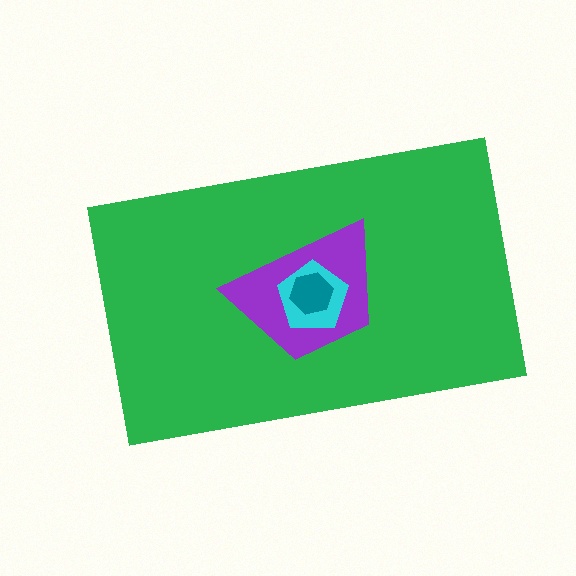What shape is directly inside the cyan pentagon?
The teal hexagon.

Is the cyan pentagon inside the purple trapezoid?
Yes.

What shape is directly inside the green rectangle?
The purple trapezoid.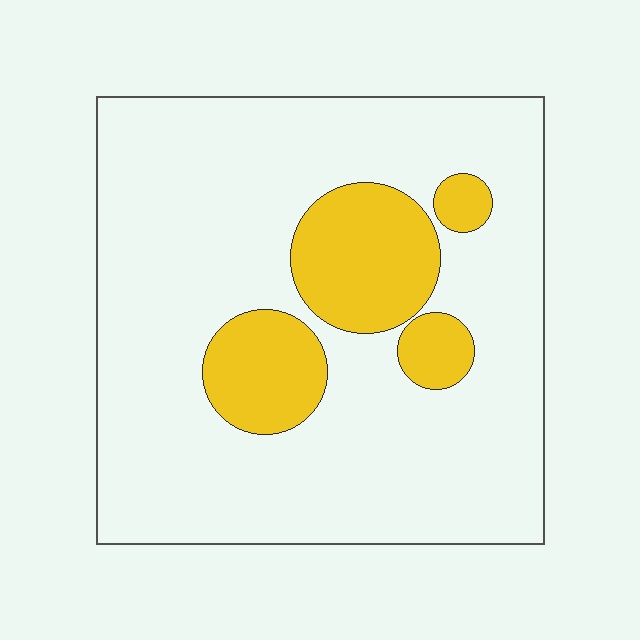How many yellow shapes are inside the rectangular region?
4.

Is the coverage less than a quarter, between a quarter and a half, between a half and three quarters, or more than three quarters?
Less than a quarter.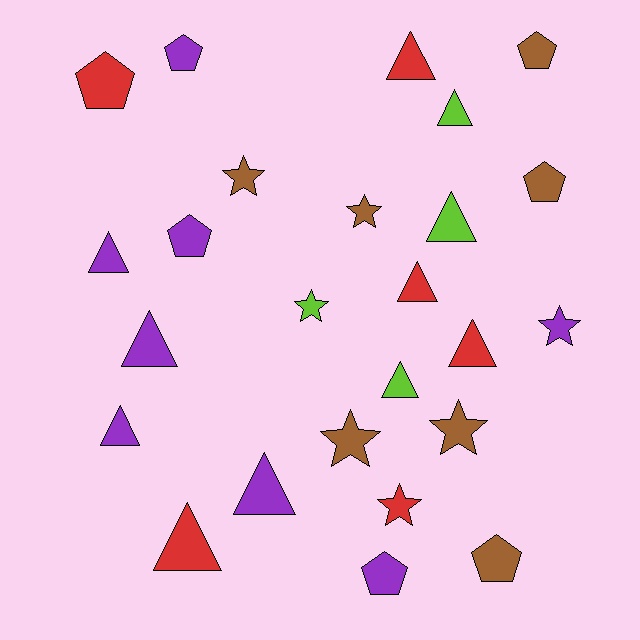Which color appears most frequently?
Purple, with 8 objects.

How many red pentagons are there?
There is 1 red pentagon.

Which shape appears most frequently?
Triangle, with 11 objects.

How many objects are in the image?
There are 25 objects.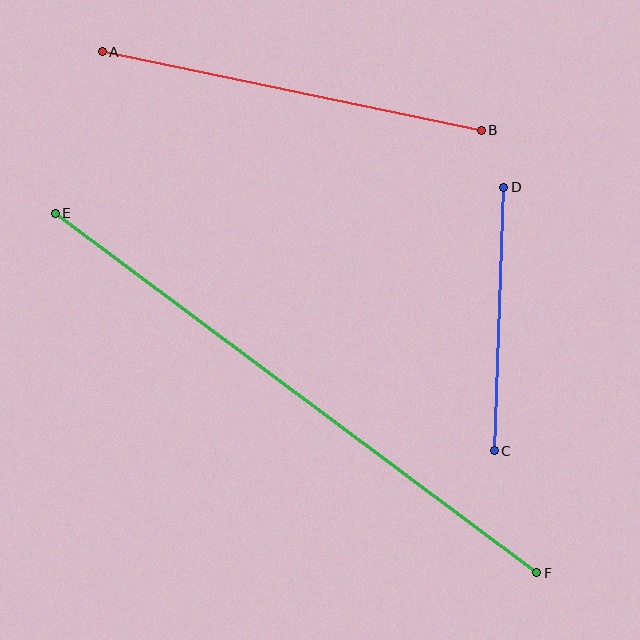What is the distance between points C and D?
The distance is approximately 264 pixels.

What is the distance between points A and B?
The distance is approximately 387 pixels.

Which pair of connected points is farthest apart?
Points E and F are farthest apart.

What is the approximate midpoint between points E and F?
The midpoint is at approximately (296, 393) pixels.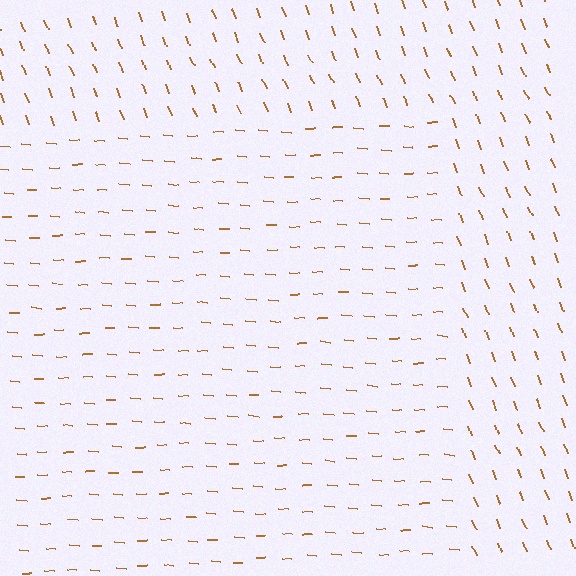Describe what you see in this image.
The image is filled with small brown line segments. A rectangle region in the image has lines oriented differently from the surrounding lines, creating a visible texture boundary.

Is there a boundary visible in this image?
Yes, there is a texture boundary formed by a change in line orientation.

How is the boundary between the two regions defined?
The boundary is defined purely by a change in line orientation (approximately 65 degrees difference). All lines are the same color and thickness.